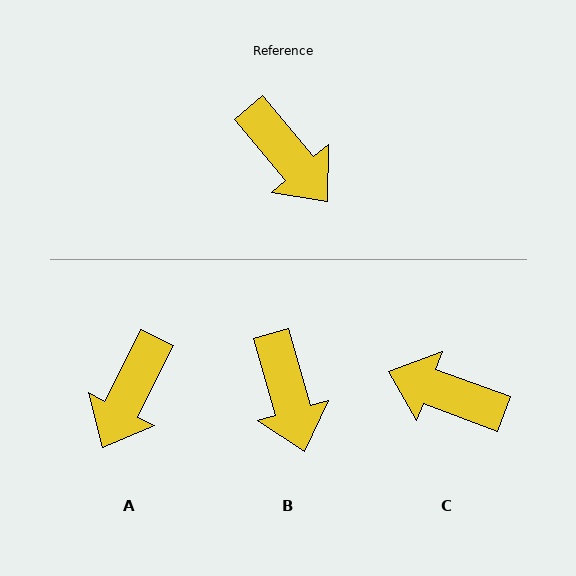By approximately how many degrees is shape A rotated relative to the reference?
Approximately 67 degrees clockwise.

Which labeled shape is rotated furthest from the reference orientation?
C, about 150 degrees away.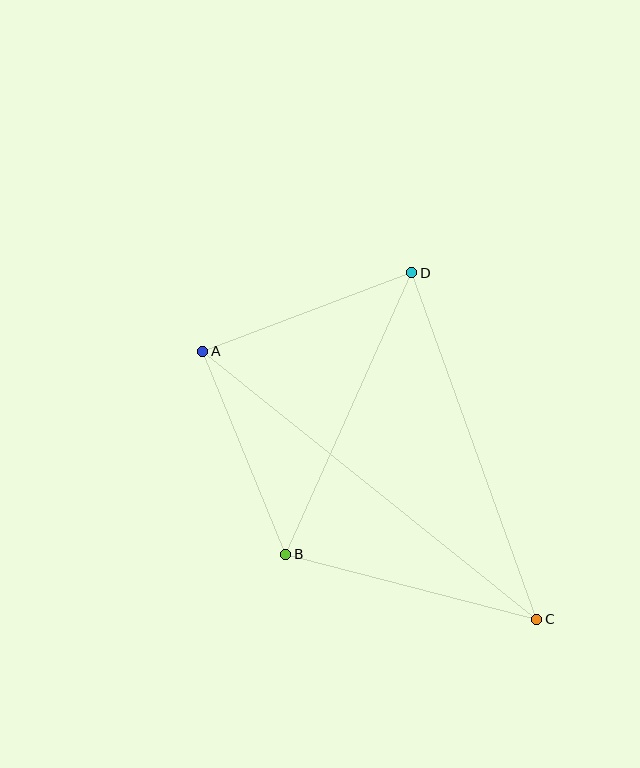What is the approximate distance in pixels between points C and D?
The distance between C and D is approximately 369 pixels.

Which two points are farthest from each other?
Points A and C are farthest from each other.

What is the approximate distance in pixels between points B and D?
The distance between B and D is approximately 308 pixels.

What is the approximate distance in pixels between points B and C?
The distance between B and C is approximately 260 pixels.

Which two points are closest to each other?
Points A and B are closest to each other.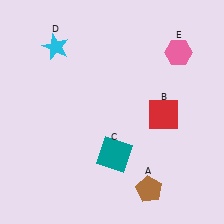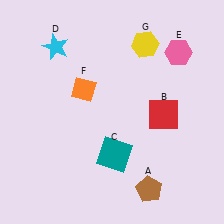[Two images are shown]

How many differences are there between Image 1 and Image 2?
There are 2 differences between the two images.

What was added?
An orange diamond (F), a yellow hexagon (G) were added in Image 2.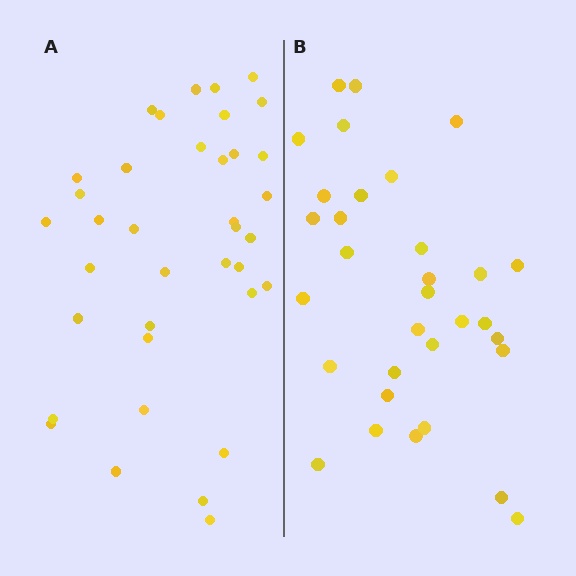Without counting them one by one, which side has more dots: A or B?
Region A (the left region) has more dots.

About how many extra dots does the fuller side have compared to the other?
Region A has about 5 more dots than region B.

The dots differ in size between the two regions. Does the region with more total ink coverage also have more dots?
No. Region B has more total ink coverage because its dots are larger, but region A actually contains more individual dots. Total area can be misleading — the number of items is what matters here.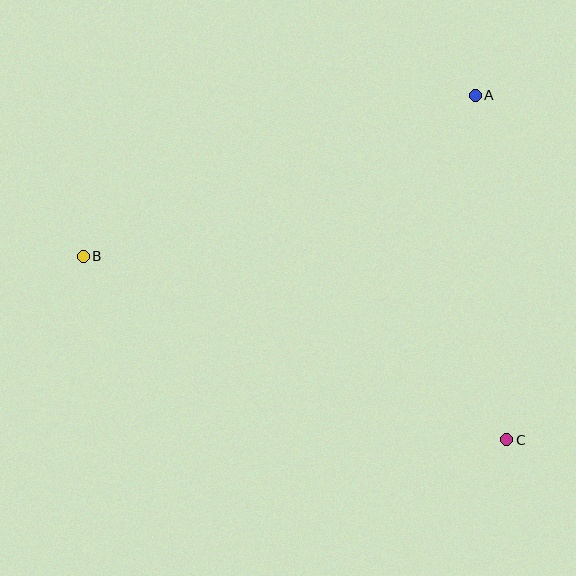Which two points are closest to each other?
Points A and C are closest to each other.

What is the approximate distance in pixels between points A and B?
The distance between A and B is approximately 424 pixels.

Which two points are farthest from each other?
Points B and C are farthest from each other.